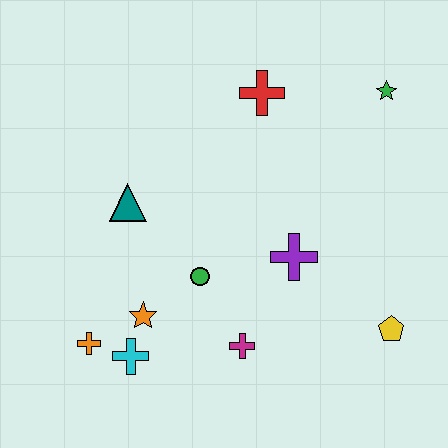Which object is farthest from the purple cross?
The orange cross is farthest from the purple cross.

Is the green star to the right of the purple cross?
Yes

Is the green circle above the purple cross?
No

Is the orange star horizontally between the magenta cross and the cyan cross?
Yes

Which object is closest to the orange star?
The cyan cross is closest to the orange star.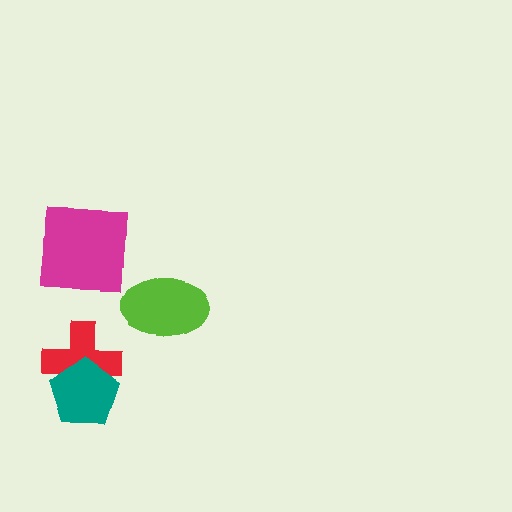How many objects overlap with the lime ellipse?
0 objects overlap with the lime ellipse.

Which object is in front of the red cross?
The teal pentagon is in front of the red cross.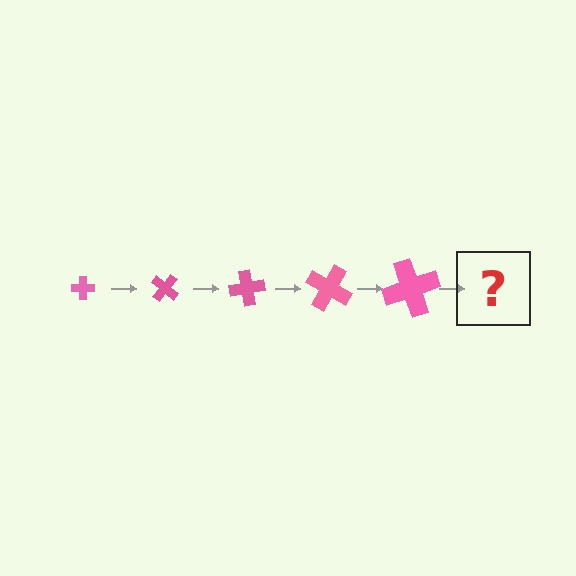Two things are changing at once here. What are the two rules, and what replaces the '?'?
The two rules are that the cross grows larger each step and it rotates 40 degrees each step. The '?' should be a cross, larger than the previous one and rotated 200 degrees from the start.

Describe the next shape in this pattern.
It should be a cross, larger than the previous one and rotated 200 degrees from the start.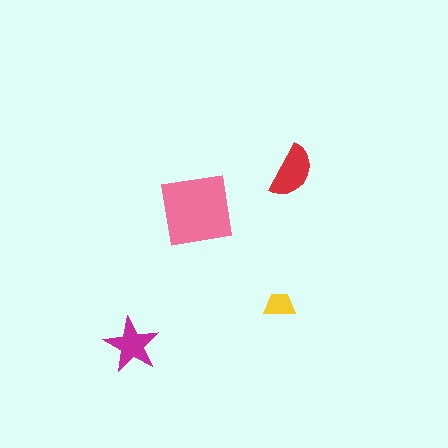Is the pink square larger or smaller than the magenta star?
Larger.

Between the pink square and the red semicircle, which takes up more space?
The pink square.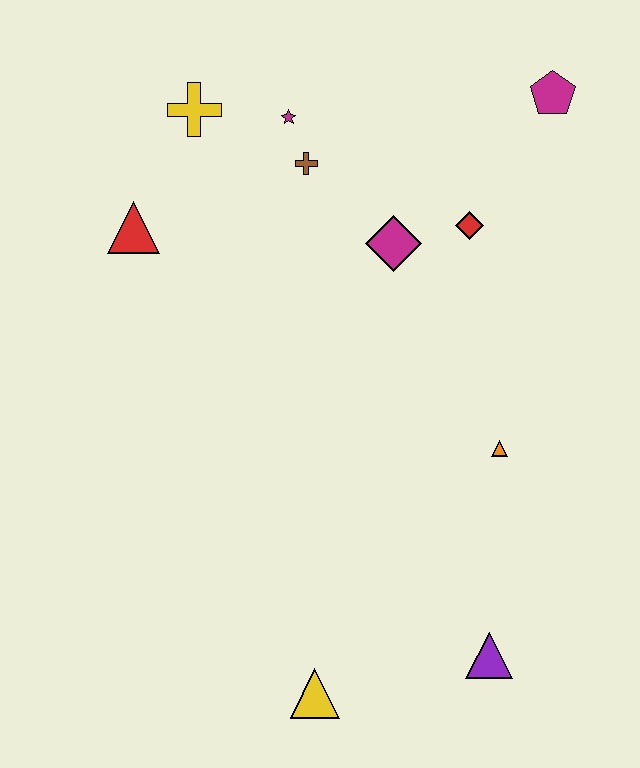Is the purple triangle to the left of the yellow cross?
No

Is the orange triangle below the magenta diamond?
Yes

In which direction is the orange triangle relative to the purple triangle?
The orange triangle is above the purple triangle.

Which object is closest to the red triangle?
The yellow cross is closest to the red triangle.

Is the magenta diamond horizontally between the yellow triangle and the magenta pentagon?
Yes